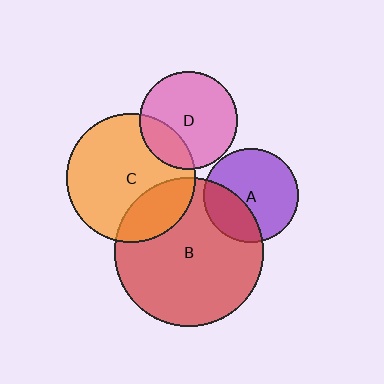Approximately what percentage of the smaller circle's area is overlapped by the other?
Approximately 25%.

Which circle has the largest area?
Circle B (red).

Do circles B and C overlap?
Yes.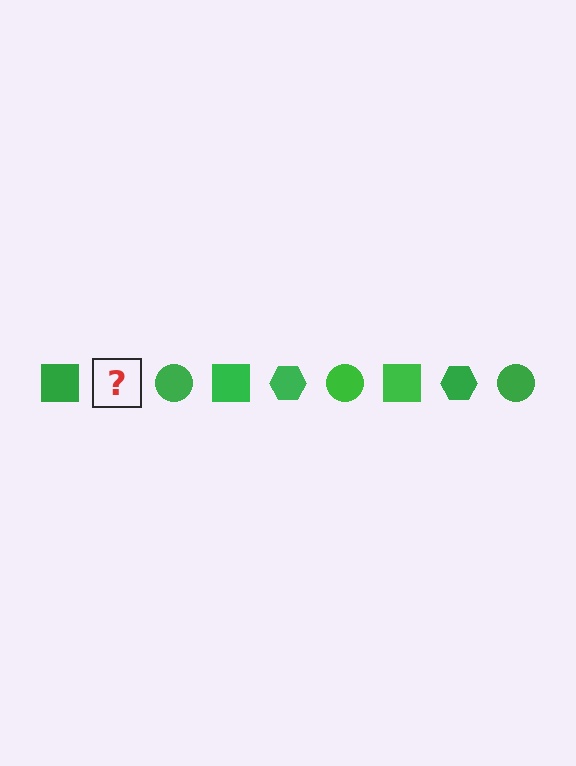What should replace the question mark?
The question mark should be replaced with a green hexagon.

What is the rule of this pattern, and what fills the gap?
The rule is that the pattern cycles through square, hexagon, circle shapes in green. The gap should be filled with a green hexagon.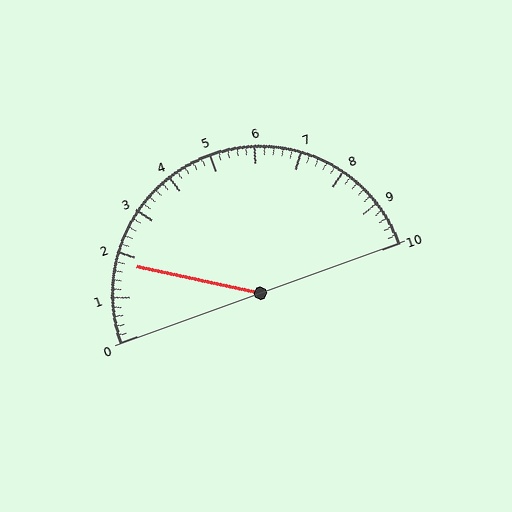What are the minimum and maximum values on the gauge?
The gauge ranges from 0 to 10.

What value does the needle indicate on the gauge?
The needle indicates approximately 1.8.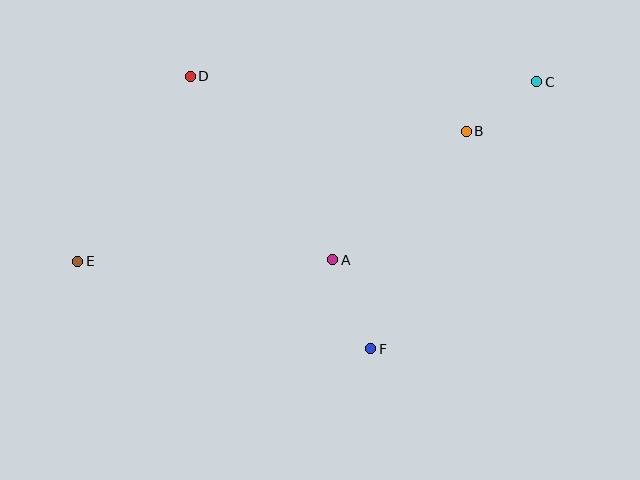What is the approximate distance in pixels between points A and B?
The distance between A and B is approximately 185 pixels.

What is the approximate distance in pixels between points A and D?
The distance between A and D is approximately 232 pixels.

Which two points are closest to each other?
Points B and C are closest to each other.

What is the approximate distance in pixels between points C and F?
The distance between C and F is approximately 314 pixels.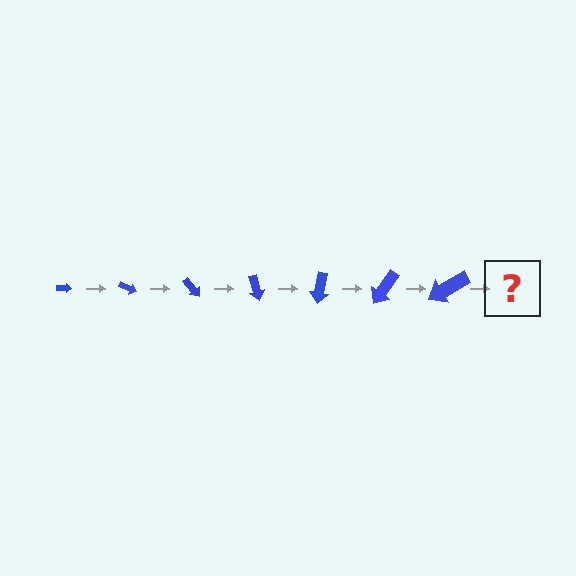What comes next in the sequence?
The next element should be an arrow, larger than the previous one and rotated 175 degrees from the start.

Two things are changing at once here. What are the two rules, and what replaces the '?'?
The two rules are that the arrow grows larger each step and it rotates 25 degrees each step. The '?' should be an arrow, larger than the previous one and rotated 175 degrees from the start.